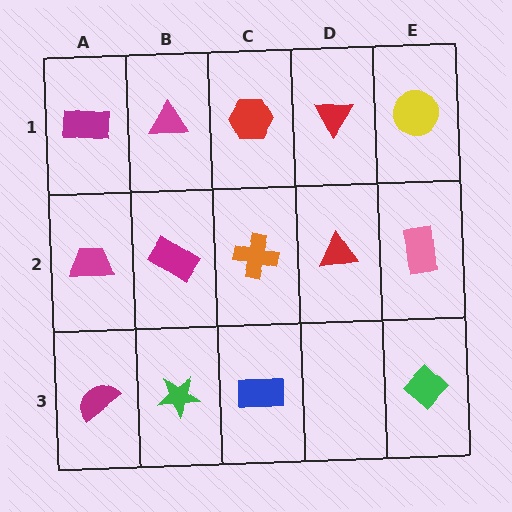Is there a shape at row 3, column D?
No, that cell is empty.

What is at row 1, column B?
A magenta triangle.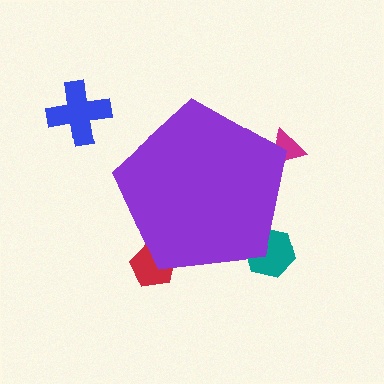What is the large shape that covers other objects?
A purple pentagon.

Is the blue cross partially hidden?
No, the blue cross is fully visible.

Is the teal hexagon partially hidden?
Yes, the teal hexagon is partially hidden behind the purple pentagon.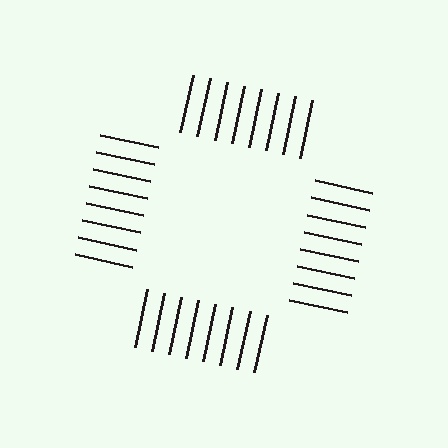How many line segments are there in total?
32 — 8 along each of the 4 edges.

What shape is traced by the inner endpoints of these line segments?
An illusory square — the line segments terminate on its edges but no continuous stroke is drawn.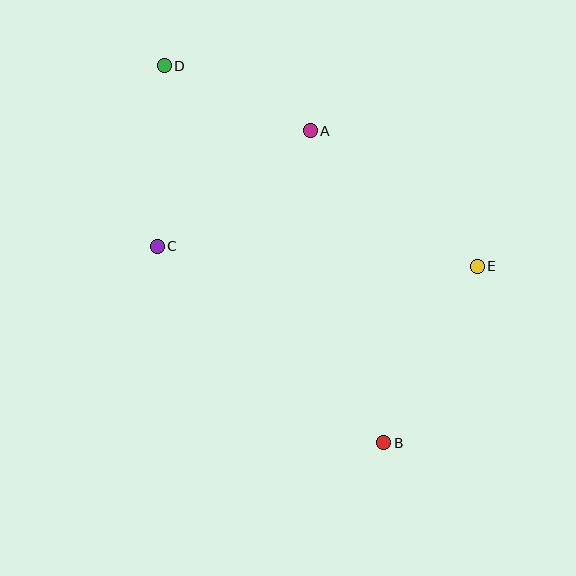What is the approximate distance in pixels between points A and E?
The distance between A and E is approximately 215 pixels.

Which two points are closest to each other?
Points A and D are closest to each other.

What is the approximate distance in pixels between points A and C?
The distance between A and C is approximately 192 pixels.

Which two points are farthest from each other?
Points B and D are farthest from each other.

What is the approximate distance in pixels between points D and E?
The distance between D and E is approximately 372 pixels.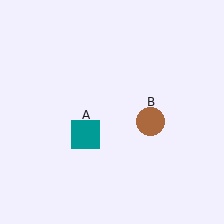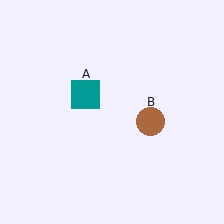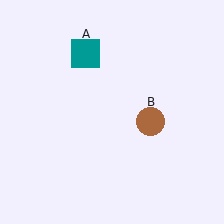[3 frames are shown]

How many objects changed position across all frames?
1 object changed position: teal square (object A).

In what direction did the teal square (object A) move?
The teal square (object A) moved up.